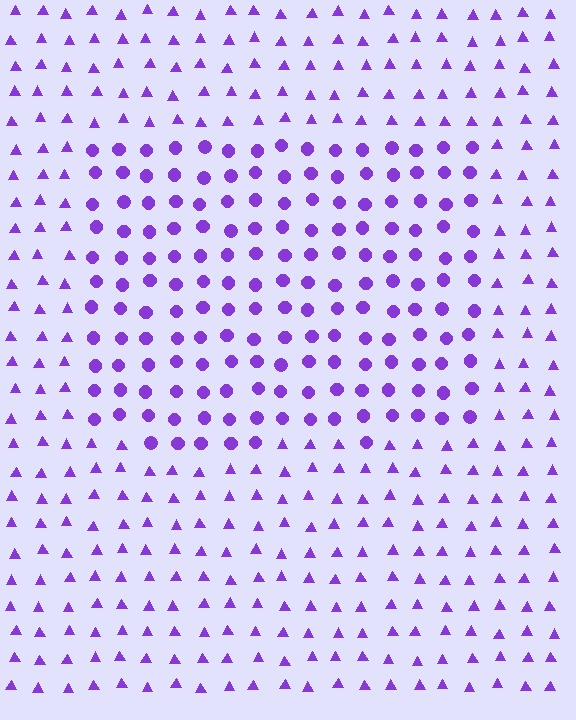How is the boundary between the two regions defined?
The boundary is defined by a change in element shape: circles inside vs. triangles outside. All elements share the same color and spacing.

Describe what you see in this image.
The image is filled with small purple elements arranged in a uniform grid. A rectangle-shaped region contains circles, while the surrounding area contains triangles. The boundary is defined purely by the change in element shape.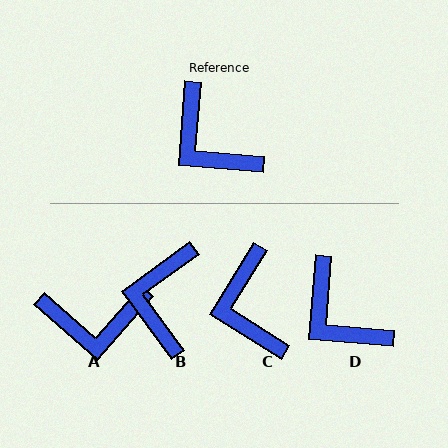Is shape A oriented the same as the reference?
No, it is off by about 53 degrees.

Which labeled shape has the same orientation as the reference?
D.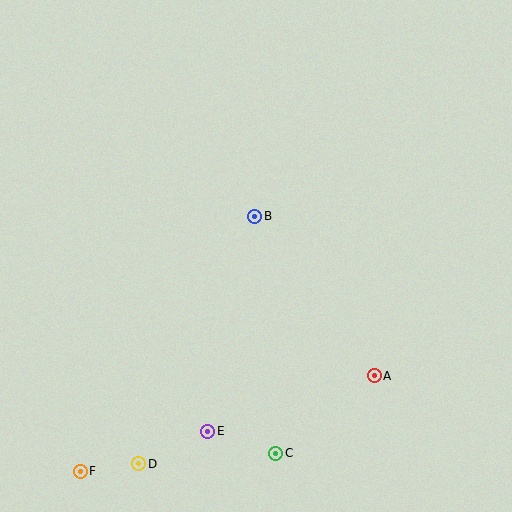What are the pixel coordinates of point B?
Point B is at (255, 216).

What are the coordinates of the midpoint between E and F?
The midpoint between E and F is at (144, 451).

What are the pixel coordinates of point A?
Point A is at (374, 376).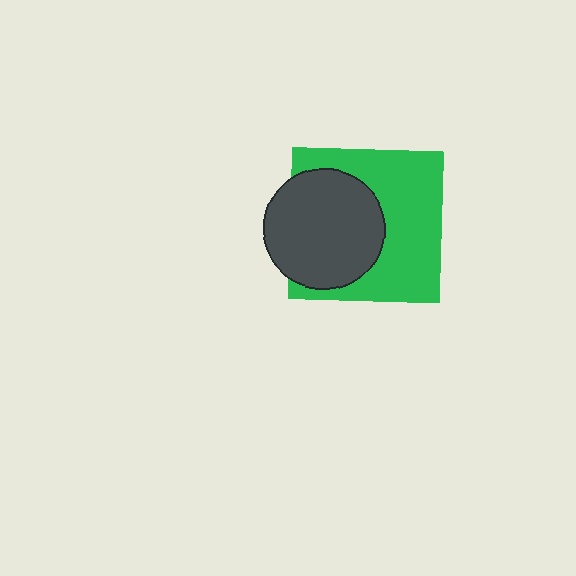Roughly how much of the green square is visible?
About half of it is visible (roughly 57%).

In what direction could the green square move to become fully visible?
The green square could move right. That would shift it out from behind the dark gray circle entirely.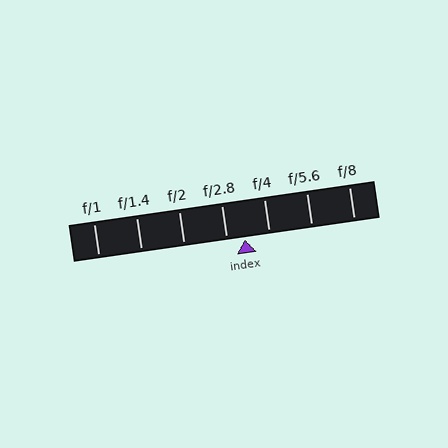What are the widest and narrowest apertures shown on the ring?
The widest aperture shown is f/1 and the narrowest is f/8.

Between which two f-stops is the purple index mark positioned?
The index mark is between f/2.8 and f/4.